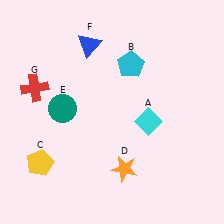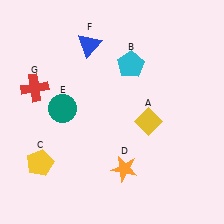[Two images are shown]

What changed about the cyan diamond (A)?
In Image 1, A is cyan. In Image 2, it changed to yellow.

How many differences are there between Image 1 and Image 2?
There is 1 difference between the two images.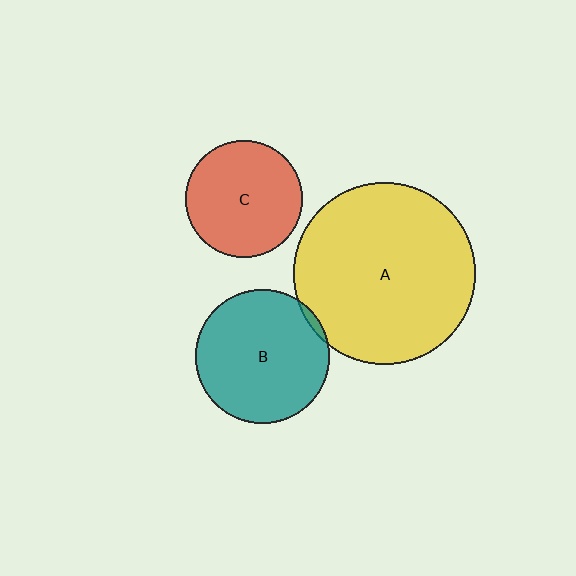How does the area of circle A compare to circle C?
Approximately 2.4 times.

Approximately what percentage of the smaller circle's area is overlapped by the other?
Approximately 5%.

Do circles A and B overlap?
Yes.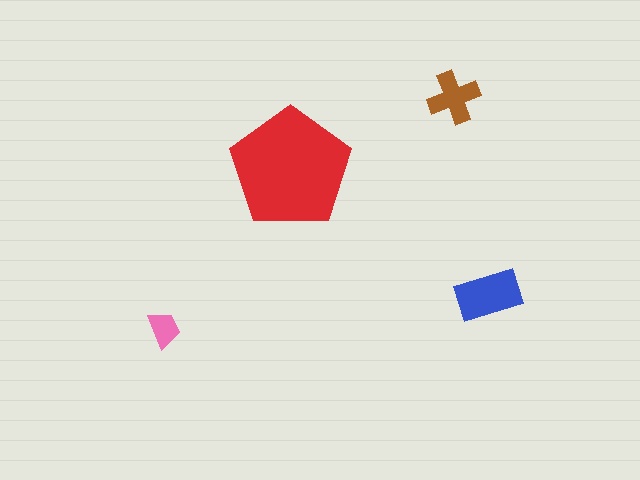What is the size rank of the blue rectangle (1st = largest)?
2nd.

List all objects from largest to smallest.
The red pentagon, the blue rectangle, the brown cross, the pink trapezoid.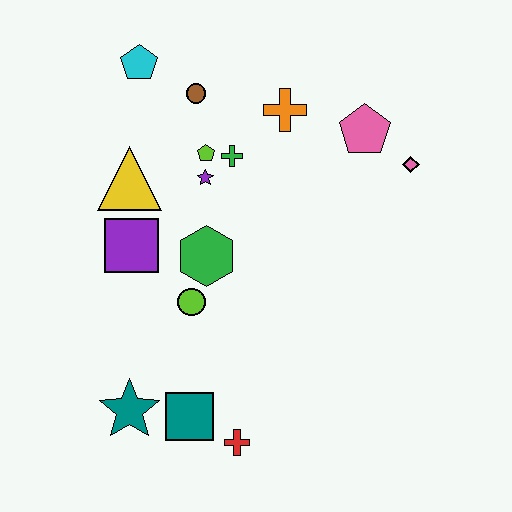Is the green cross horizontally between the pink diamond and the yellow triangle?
Yes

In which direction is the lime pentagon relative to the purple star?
The lime pentagon is above the purple star.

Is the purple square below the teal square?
No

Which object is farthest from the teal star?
The pink diamond is farthest from the teal star.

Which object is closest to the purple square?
The yellow triangle is closest to the purple square.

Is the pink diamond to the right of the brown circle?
Yes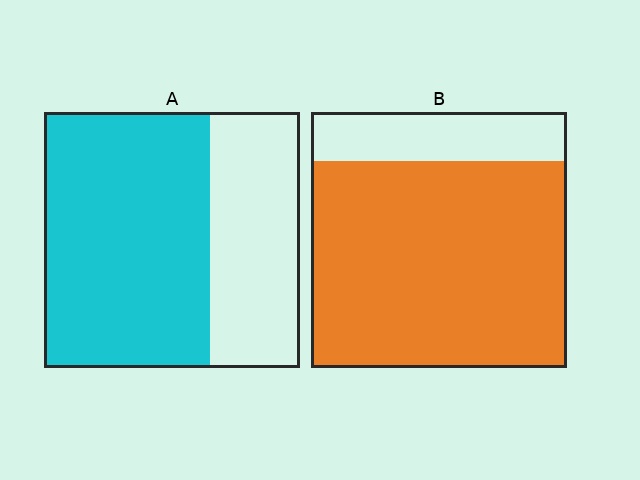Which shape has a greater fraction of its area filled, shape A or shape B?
Shape B.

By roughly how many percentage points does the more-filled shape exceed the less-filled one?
By roughly 15 percentage points (B over A).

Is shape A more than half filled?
Yes.